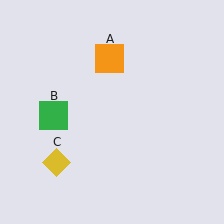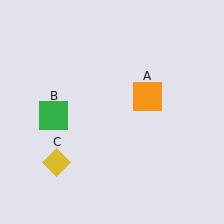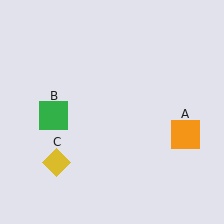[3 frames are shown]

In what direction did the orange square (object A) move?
The orange square (object A) moved down and to the right.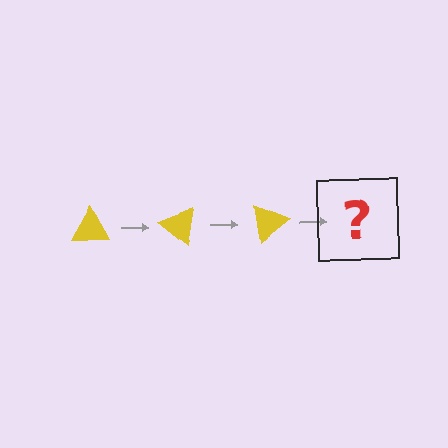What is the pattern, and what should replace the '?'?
The pattern is that the triangle rotates 40 degrees each step. The '?' should be a yellow triangle rotated 120 degrees.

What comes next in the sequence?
The next element should be a yellow triangle rotated 120 degrees.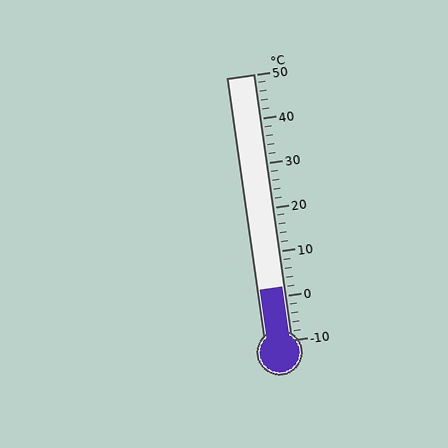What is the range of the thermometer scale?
The thermometer scale ranges from -10°C to 50°C.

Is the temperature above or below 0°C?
The temperature is above 0°C.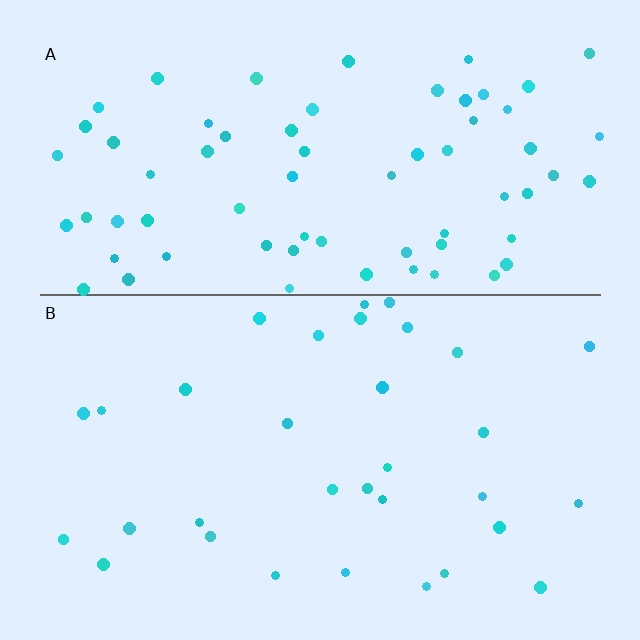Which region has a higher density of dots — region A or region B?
A (the top).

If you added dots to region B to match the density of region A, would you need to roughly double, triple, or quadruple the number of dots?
Approximately double.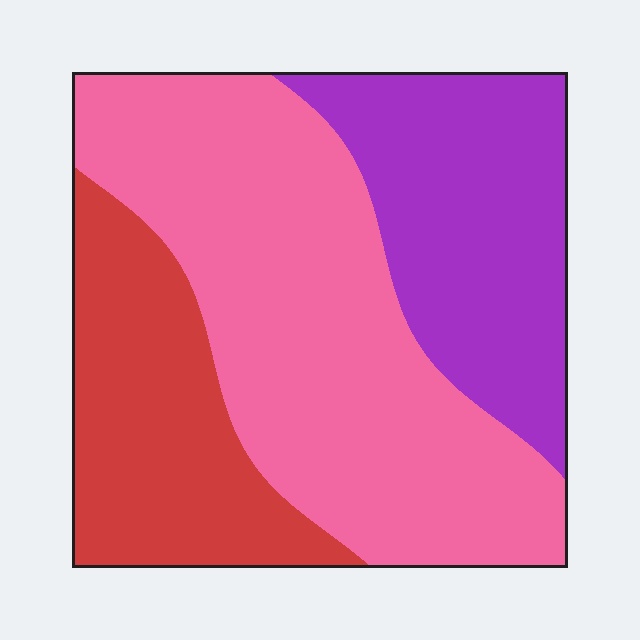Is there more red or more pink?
Pink.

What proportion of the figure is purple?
Purple takes up about one quarter (1/4) of the figure.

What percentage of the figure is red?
Red covers about 25% of the figure.